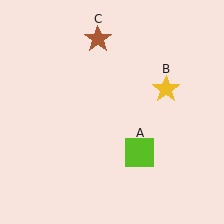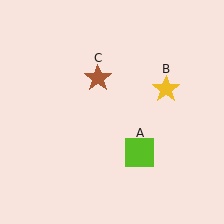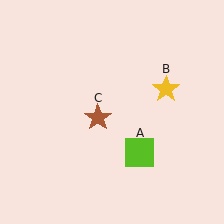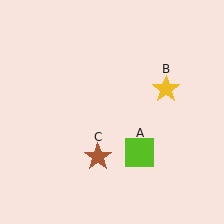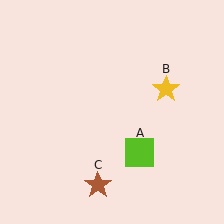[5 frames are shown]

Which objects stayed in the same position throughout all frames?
Lime square (object A) and yellow star (object B) remained stationary.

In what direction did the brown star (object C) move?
The brown star (object C) moved down.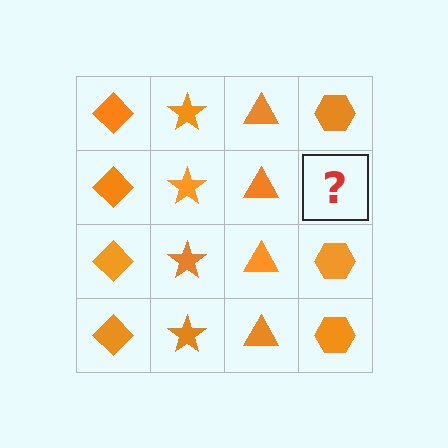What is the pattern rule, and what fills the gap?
The rule is that each column has a consistent shape. The gap should be filled with an orange hexagon.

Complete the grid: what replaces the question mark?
The question mark should be replaced with an orange hexagon.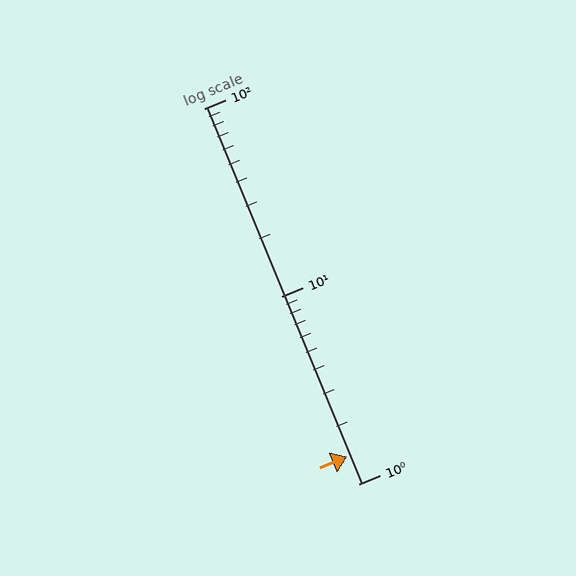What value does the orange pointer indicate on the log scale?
The pointer indicates approximately 1.4.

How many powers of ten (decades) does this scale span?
The scale spans 2 decades, from 1 to 100.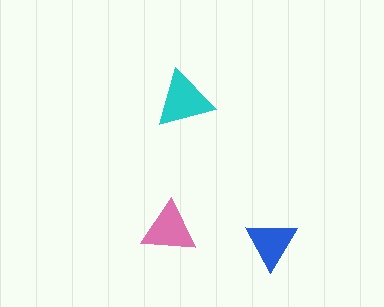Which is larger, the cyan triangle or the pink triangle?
The cyan one.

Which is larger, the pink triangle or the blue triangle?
The pink one.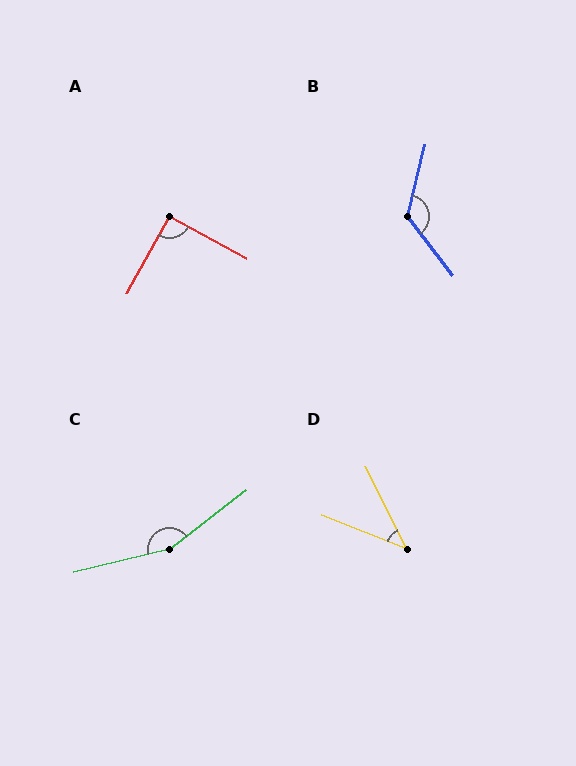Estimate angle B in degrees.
Approximately 128 degrees.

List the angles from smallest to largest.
D (41°), A (90°), B (128°), C (156°).